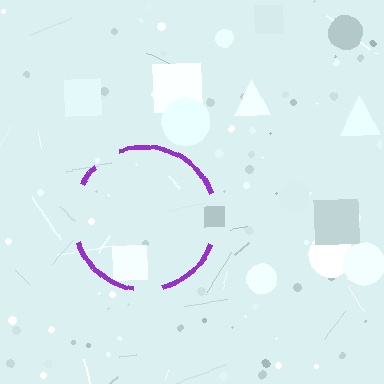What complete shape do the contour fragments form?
The contour fragments form a circle.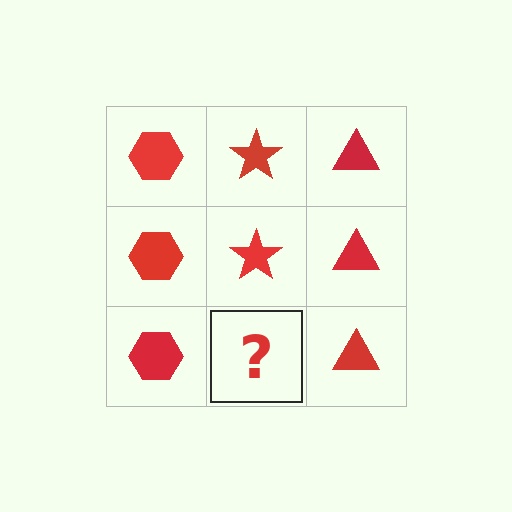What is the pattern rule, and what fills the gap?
The rule is that each column has a consistent shape. The gap should be filled with a red star.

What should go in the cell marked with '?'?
The missing cell should contain a red star.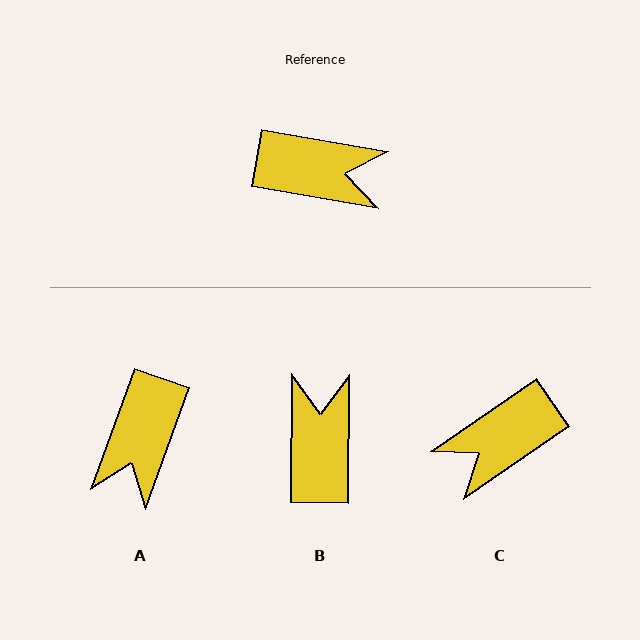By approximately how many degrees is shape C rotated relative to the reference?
Approximately 136 degrees clockwise.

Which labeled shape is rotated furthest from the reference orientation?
C, about 136 degrees away.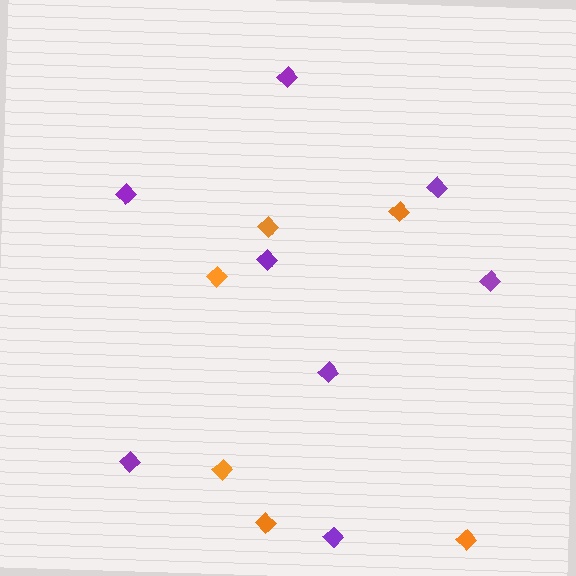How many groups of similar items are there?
There are 2 groups: one group of purple diamonds (8) and one group of orange diamonds (6).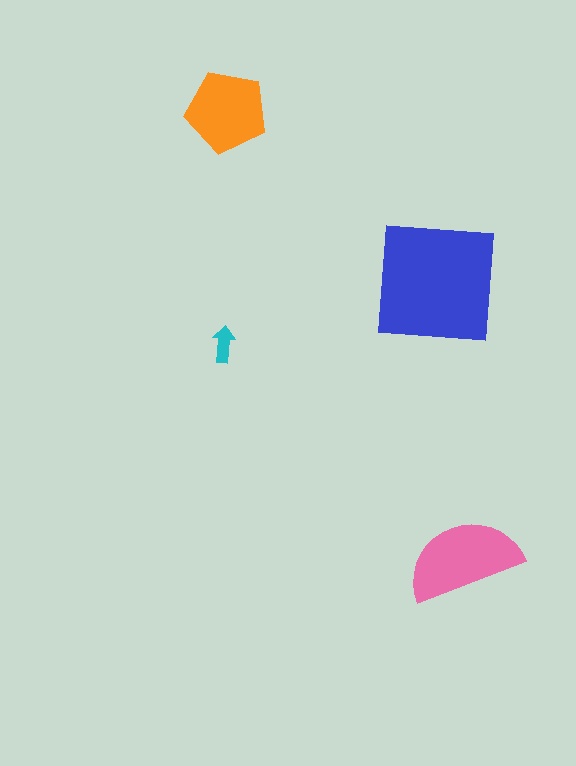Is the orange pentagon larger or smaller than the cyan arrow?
Larger.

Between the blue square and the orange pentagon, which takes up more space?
The blue square.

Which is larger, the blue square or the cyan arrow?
The blue square.